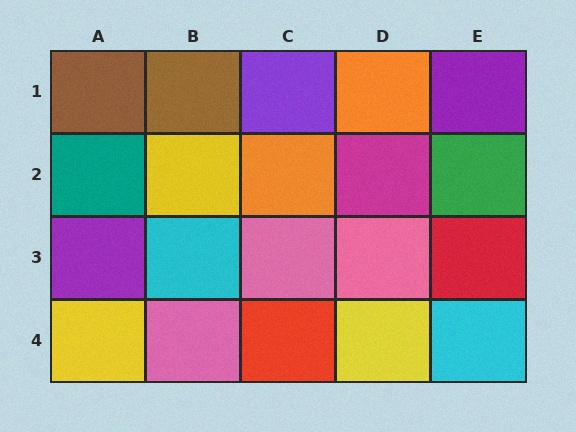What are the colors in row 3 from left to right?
Purple, cyan, pink, pink, red.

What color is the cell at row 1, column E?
Purple.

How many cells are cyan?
2 cells are cyan.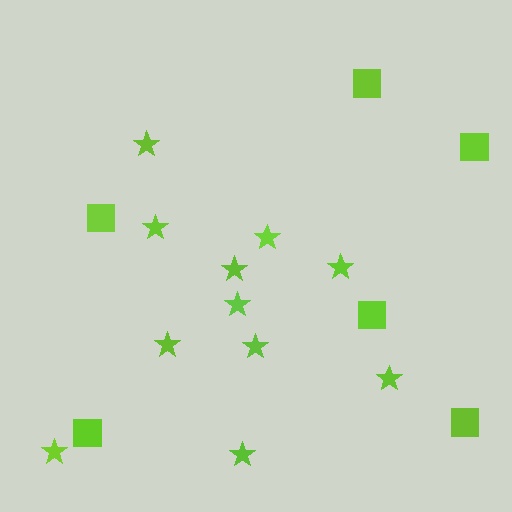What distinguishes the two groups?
There are 2 groups: one group of stars (11) and one group of squares (6).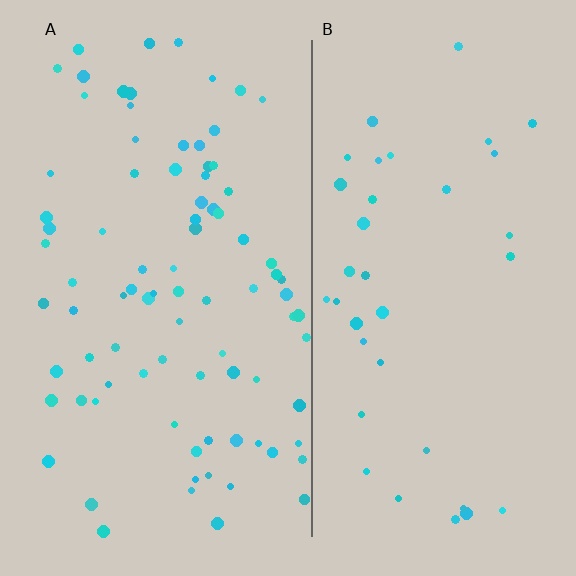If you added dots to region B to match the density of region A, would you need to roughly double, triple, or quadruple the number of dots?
Approximately double.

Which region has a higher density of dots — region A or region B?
A (the left).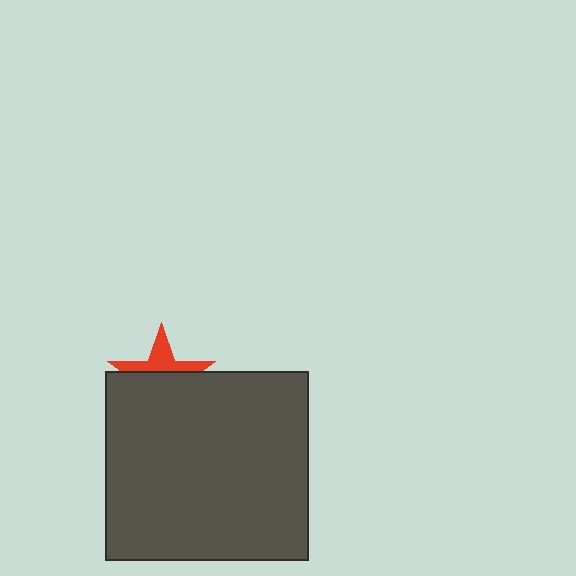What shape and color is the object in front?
The object in front is a dark gray rectangle.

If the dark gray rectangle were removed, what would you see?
You would see the complete red star.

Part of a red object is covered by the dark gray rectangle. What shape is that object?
It is a star.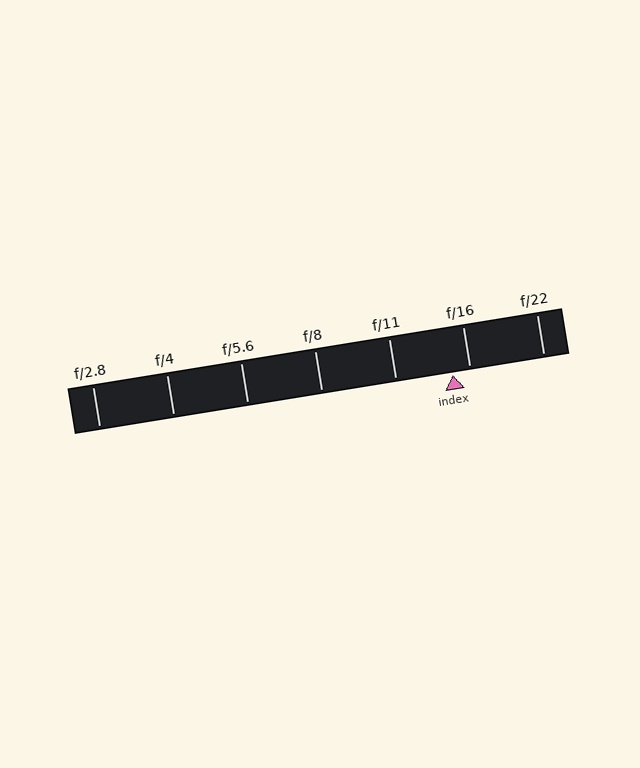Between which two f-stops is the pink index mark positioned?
The index mark is between f/11 and f/16.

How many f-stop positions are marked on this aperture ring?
There are 7 f-stop positions marked.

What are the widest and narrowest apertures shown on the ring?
The widest aperture shown is f/2.8 and the narrowest is f/22.